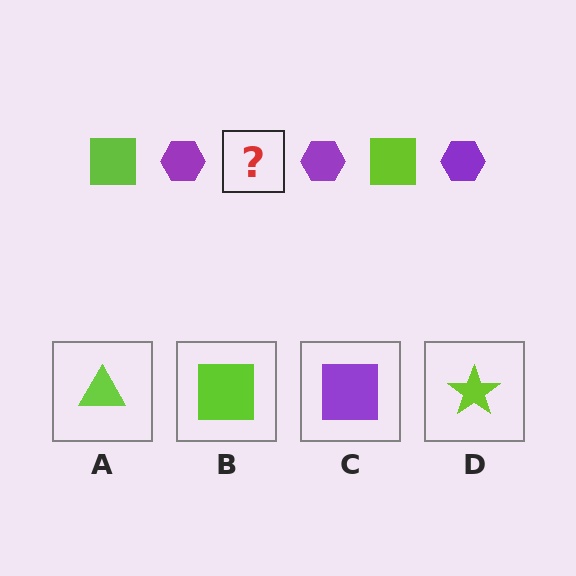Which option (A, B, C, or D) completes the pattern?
B.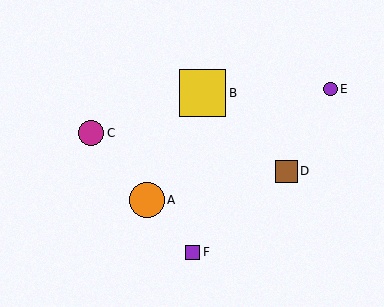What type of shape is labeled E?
Shape E is a purple circle.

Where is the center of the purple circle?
The center of the purple circle is at (330, 89).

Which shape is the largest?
The yellow square (labeled B) is the largest.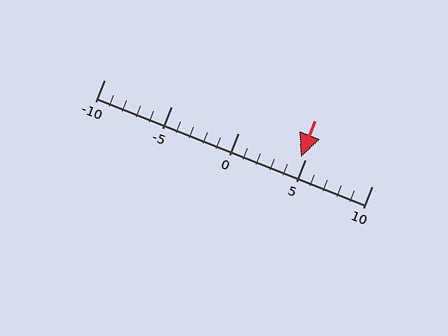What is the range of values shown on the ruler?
The ruler shows values from -10 to 10.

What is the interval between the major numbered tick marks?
The major tick marks are spaced 5 units apart.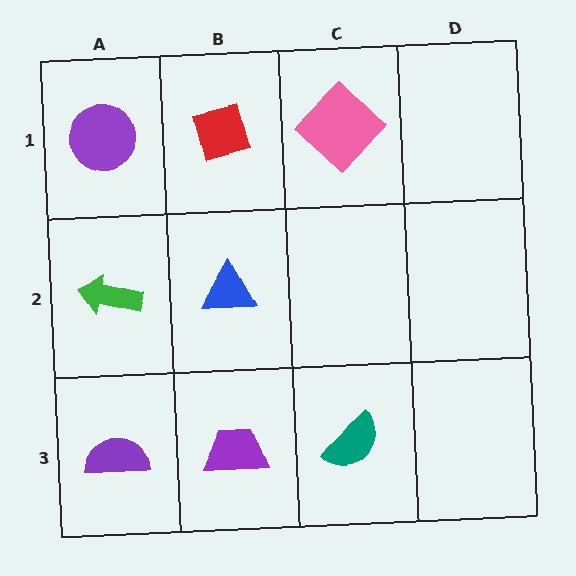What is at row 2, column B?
A blue triangle.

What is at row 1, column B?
A red square.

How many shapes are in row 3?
3 shapes.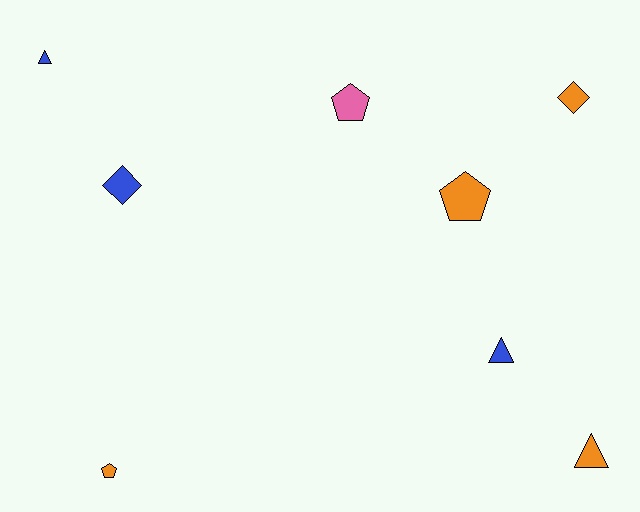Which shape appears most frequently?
Triangle, with 3 objects.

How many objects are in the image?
There are 8 objects.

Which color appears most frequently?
Orange, with 4 objects.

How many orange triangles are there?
There is 1 orange triangle.